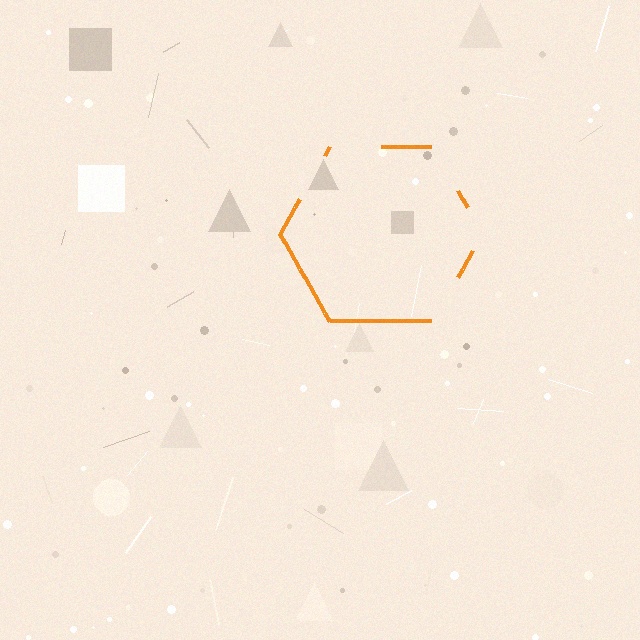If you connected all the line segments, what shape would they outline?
They would outline a hexagon.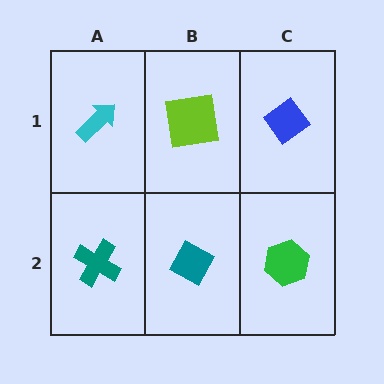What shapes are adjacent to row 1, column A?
A teal cross (row 2, column A), a lime square (row 1, column B).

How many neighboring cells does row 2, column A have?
2.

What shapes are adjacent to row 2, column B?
A lime square (row 1, column B), a teal cross (row 2, column A), a green hexagon (row 2, column C).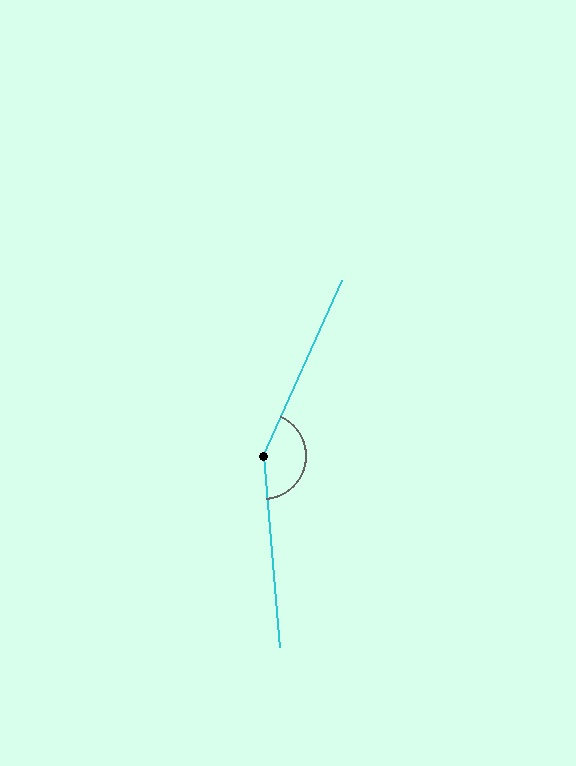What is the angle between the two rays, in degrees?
Approximately 151 degrees.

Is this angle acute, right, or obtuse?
It is obtuse.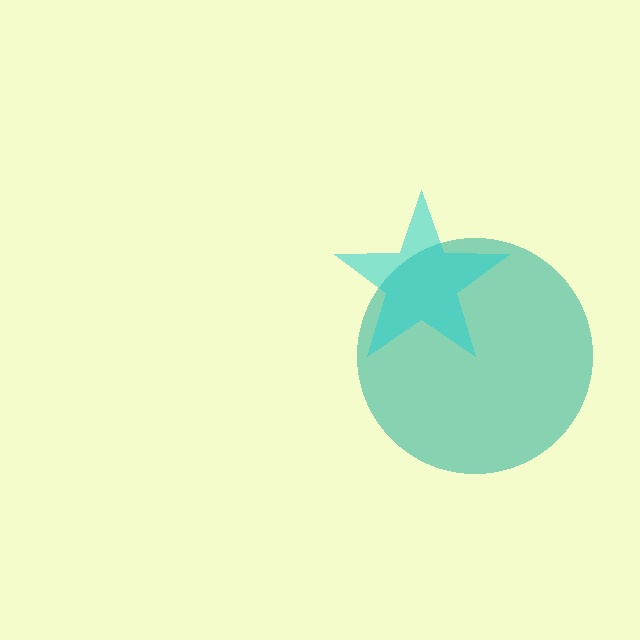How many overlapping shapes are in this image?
There are 2 overlapping shapes in the image.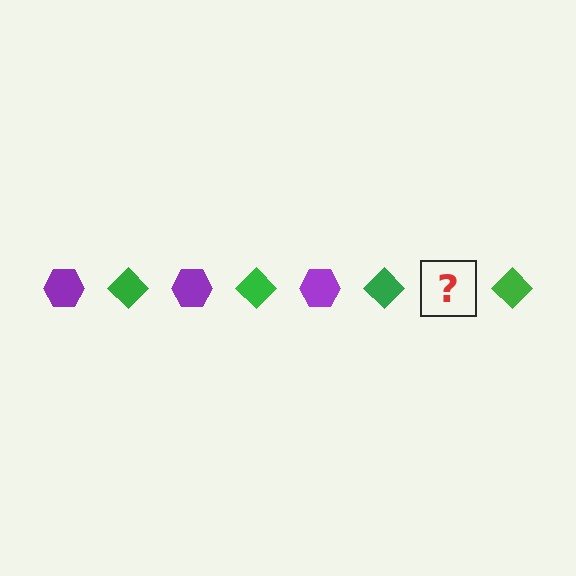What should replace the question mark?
The question mark should be replaced with a purple hexagon.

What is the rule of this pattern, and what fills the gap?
The rule is that the pattern alternates between purple hexagon and green diamond. The gap should be filled with a purple hexagon.